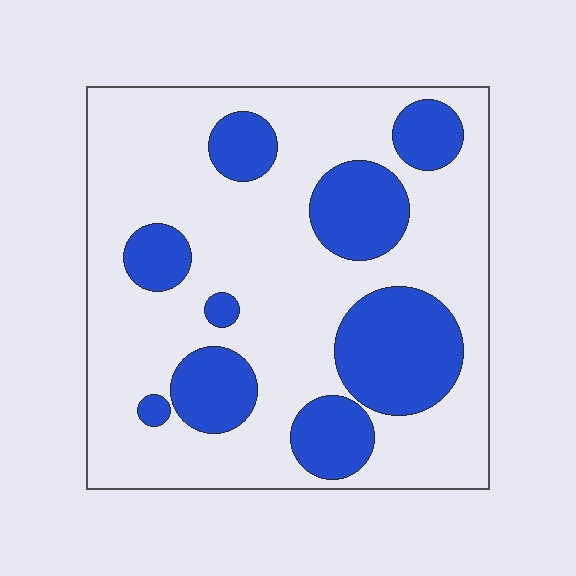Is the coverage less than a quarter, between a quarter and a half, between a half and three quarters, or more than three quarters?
Between a quarter and a half.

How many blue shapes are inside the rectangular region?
9.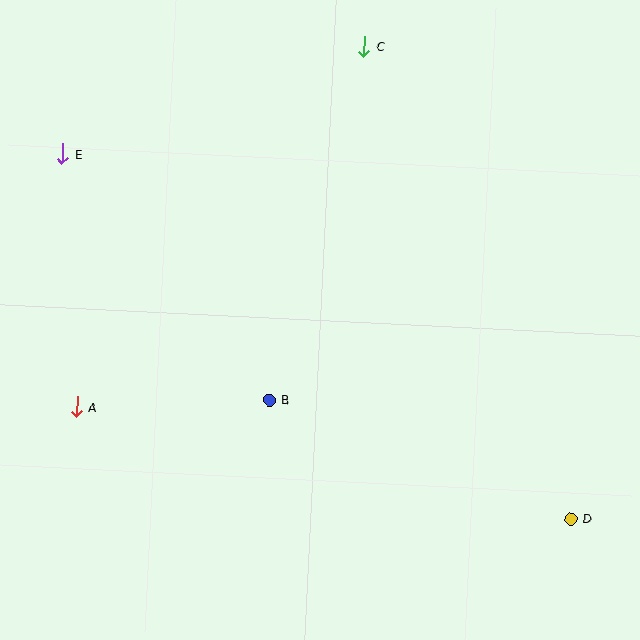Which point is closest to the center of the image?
Point B at (269, 400) is closest to the center.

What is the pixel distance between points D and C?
The distance between D and C is 516 pixels.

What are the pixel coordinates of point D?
Point D is at (571, 519).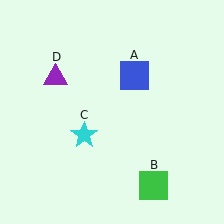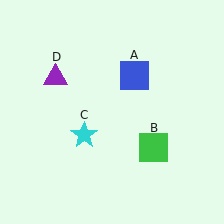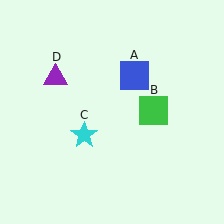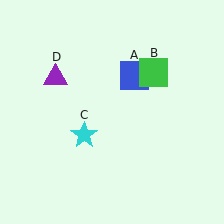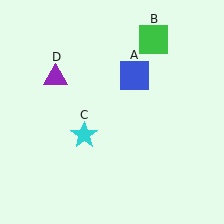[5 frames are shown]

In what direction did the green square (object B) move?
The green square (object B) moved up.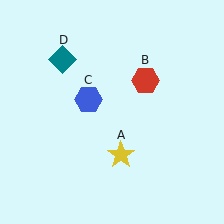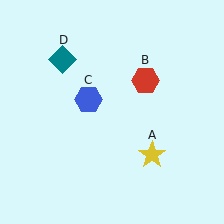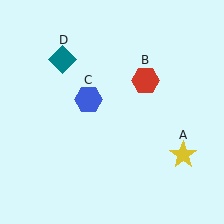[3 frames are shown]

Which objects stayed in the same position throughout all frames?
Red hexagon (object B) and blue hexagon (object C) and teal diamond (object D) remained stationary.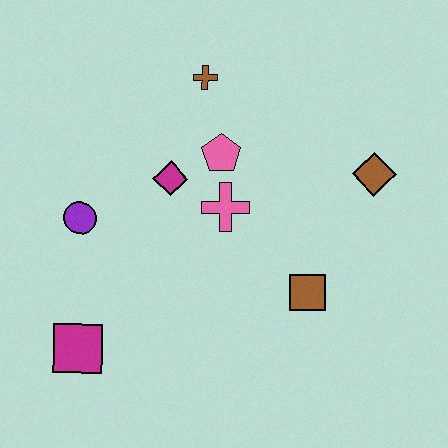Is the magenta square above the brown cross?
No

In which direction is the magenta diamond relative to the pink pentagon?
The magenta diamond is to the left of the pink pentagon.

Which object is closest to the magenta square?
The purple circle is closest to the magenta square.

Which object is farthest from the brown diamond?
The magenta square is farthest from the brown diamond.